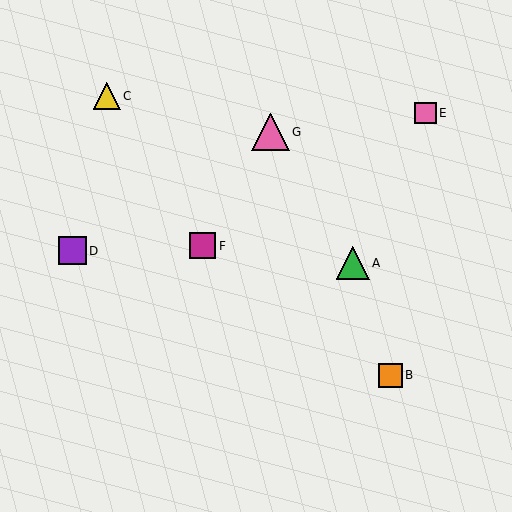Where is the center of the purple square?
The center of the purple square is at (72, 251).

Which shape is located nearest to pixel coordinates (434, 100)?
The pink square (labeled E) at (426, 113) is nearest to that location.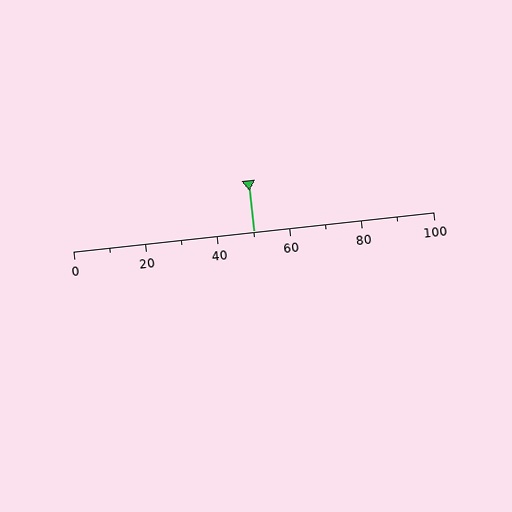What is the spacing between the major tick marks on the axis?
The major ticks are spaced 20 apart.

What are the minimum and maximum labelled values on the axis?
The axis runs from 0 to 100.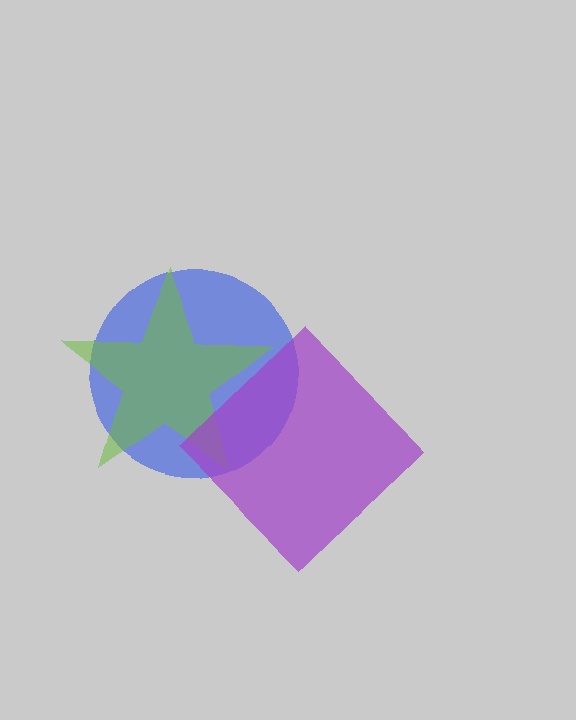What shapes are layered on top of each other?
The layered shapes are: a blue circle, a lime star, a purple diamond.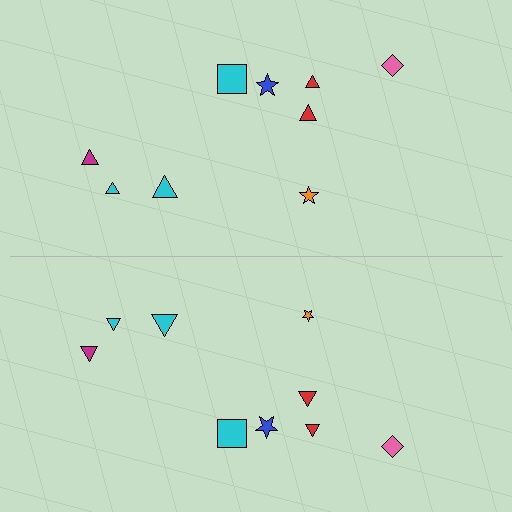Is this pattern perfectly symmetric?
No, the pattern is not perfectly symmetric. The orange star on the bottom side has a different size than its mirror counterpart.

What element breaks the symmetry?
The orange star on the bottom side has a different size than its mirror counterpart.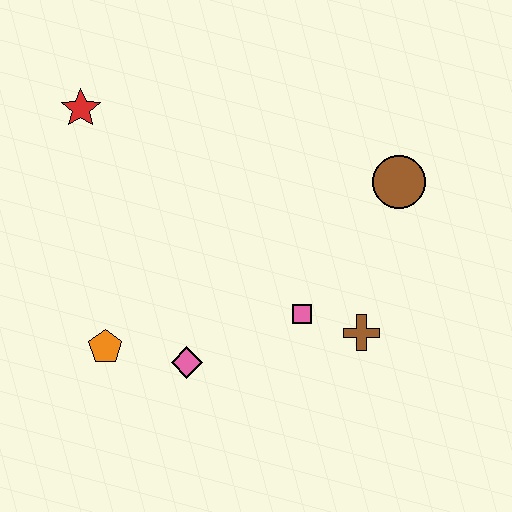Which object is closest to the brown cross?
The pink square is closest to the brown cross.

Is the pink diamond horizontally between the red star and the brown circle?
Yes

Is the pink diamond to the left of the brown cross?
Yes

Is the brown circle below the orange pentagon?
No